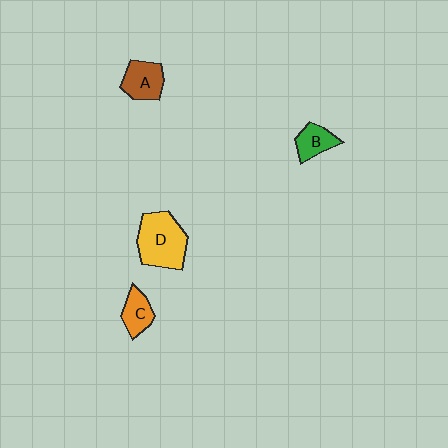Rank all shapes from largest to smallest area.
From largest to smallest: D (yellow), A (brown), C (orange), B (green).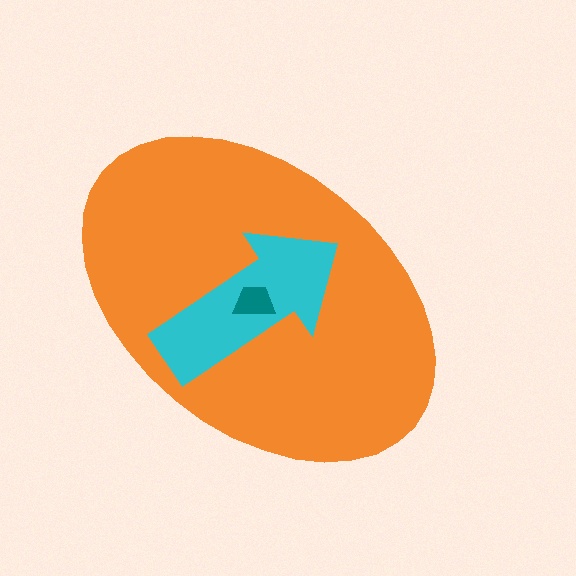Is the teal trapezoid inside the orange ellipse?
Yes.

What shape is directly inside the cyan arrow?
The teal trapezoid.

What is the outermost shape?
The orange ellipse.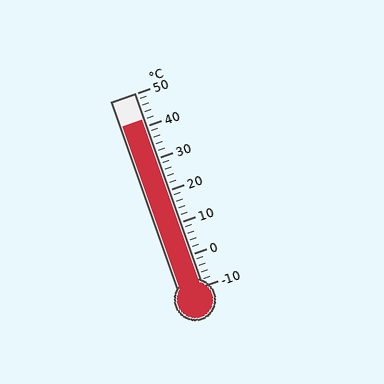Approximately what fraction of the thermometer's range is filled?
The thermometer is filled to approximately 85% of its range.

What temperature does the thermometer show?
The thermometer shows approximately 42°C.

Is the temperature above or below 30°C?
The temperature is above 30°C.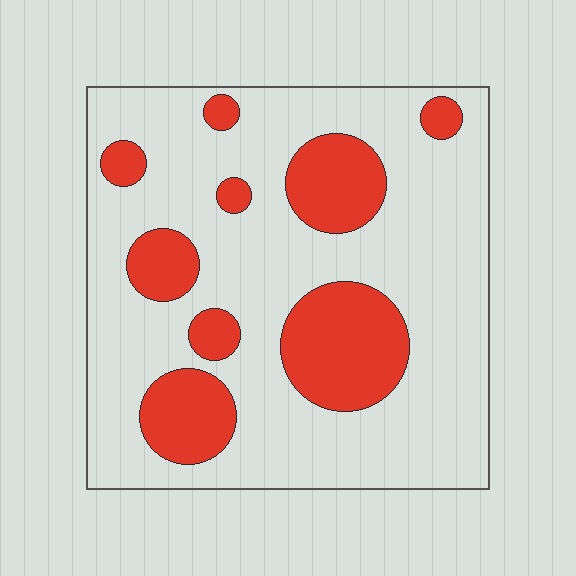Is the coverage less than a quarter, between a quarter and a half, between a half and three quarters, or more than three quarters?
Less than a quarter.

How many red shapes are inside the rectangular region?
9.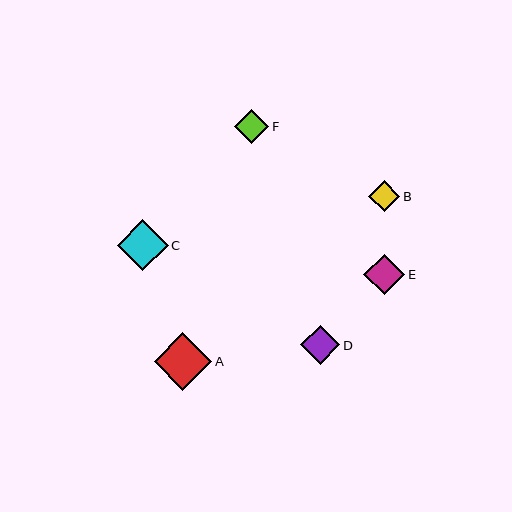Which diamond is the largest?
Diamond A is the largest with a size of approximately 57 pixels.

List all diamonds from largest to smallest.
From largest to smallest: A, C, E, D, F, B.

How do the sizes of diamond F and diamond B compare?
Diamond F and diamond B are approximately the same size.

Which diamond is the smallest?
Diamond B is the smallest with a size of approximately 32 pixels.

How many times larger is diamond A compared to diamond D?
Diamond A is approximately 1.5 times the size of diamond D.